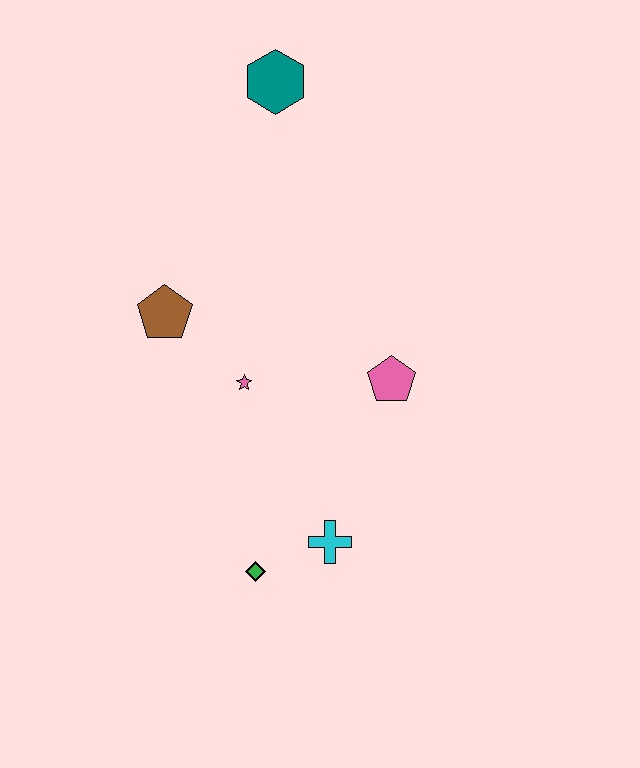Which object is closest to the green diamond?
The cyan cross is closest to the green diamond.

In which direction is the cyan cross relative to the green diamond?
The cyan cross is to the right of the green diamond.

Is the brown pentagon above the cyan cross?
Yes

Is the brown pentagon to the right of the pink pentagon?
No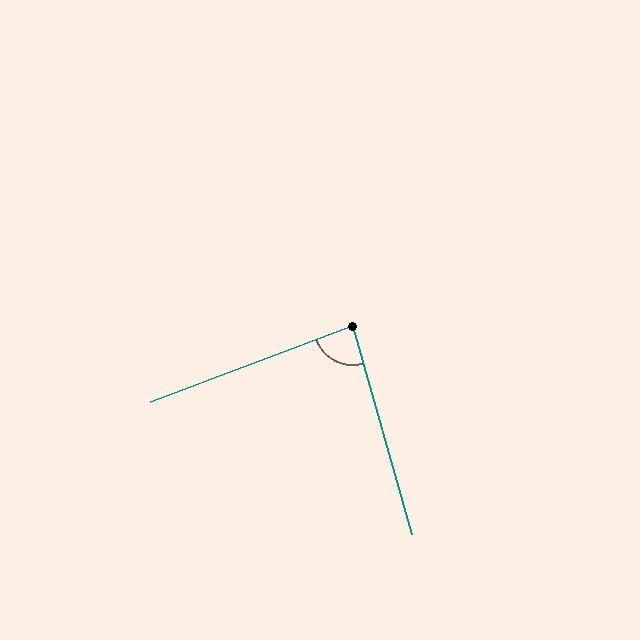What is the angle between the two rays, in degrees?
Approximately 85 degrees.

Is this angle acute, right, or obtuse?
It is approximately a right angle.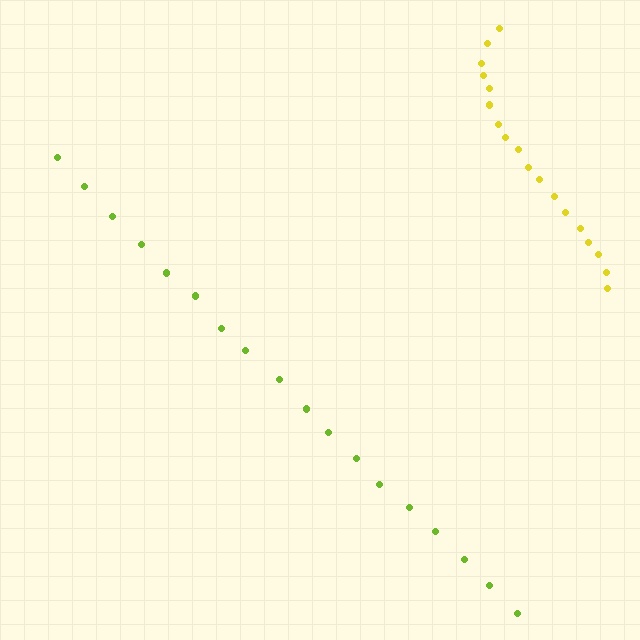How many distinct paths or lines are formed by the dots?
There are 2 distinct paths.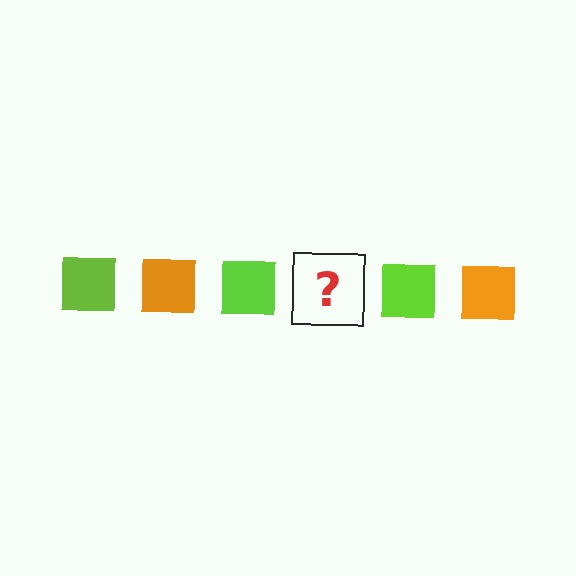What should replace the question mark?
The question mark should be replaced with an orange square.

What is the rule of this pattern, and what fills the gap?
The rule is that the pattern cycles through lime, orange squares. The gap should be filled with an orange square.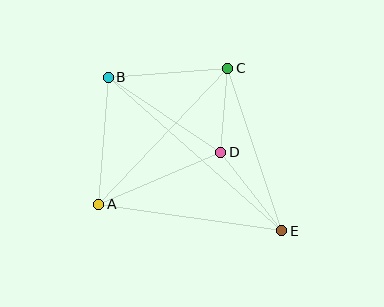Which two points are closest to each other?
Points C and D are closest to each other.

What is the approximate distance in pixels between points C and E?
The distance between C and E is approximately 172 pixels.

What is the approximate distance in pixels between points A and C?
The distance between A and C is approximately 188 pixels.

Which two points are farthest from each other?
Points B and E are farthest from each other.